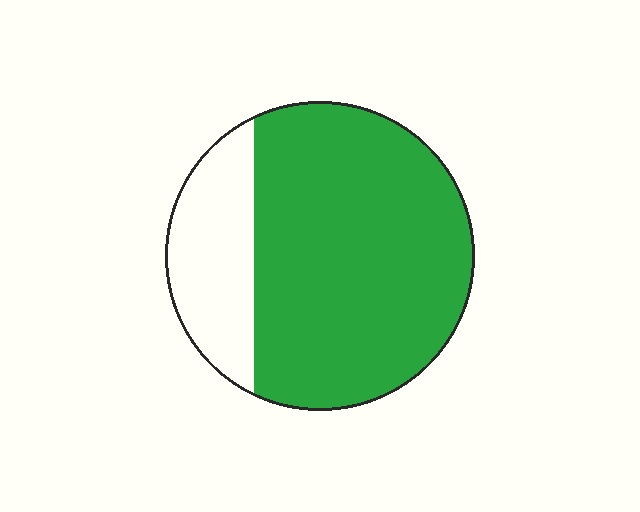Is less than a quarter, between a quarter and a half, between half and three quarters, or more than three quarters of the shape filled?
More than three quarters.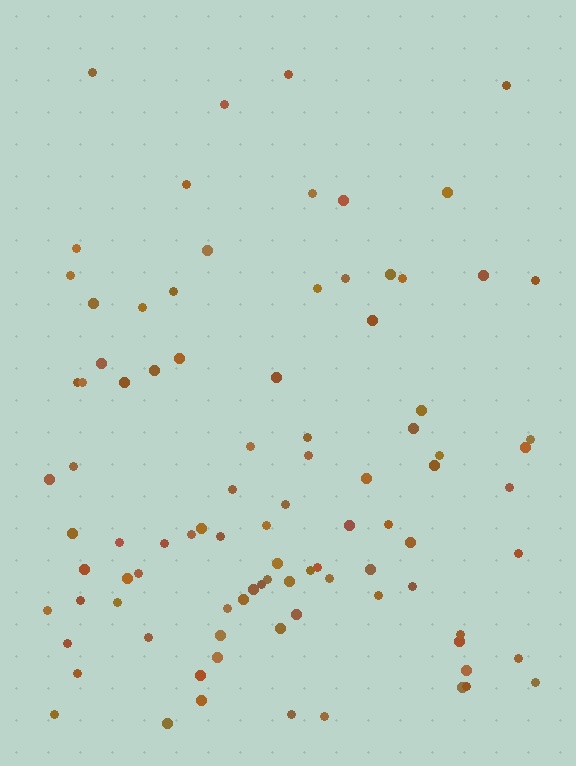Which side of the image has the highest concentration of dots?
The bottom.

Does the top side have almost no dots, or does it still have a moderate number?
Still a moderate number, just noticeably fewer than the bottom.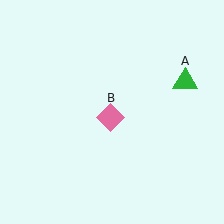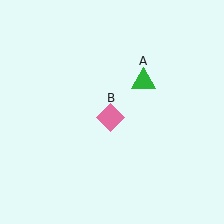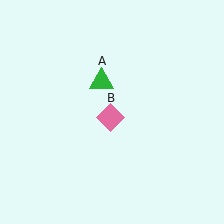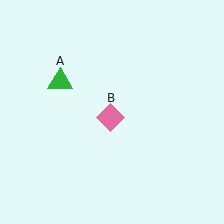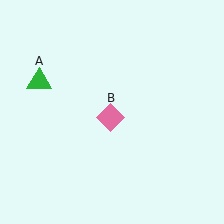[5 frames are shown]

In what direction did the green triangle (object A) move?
The green triangle (object A) moved left.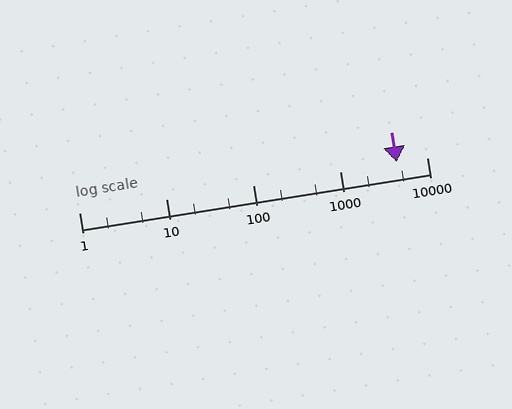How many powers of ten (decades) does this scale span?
The scale spans 4 decades, from 1 to 10000.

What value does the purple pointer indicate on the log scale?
The pointer indicates approximately 4500.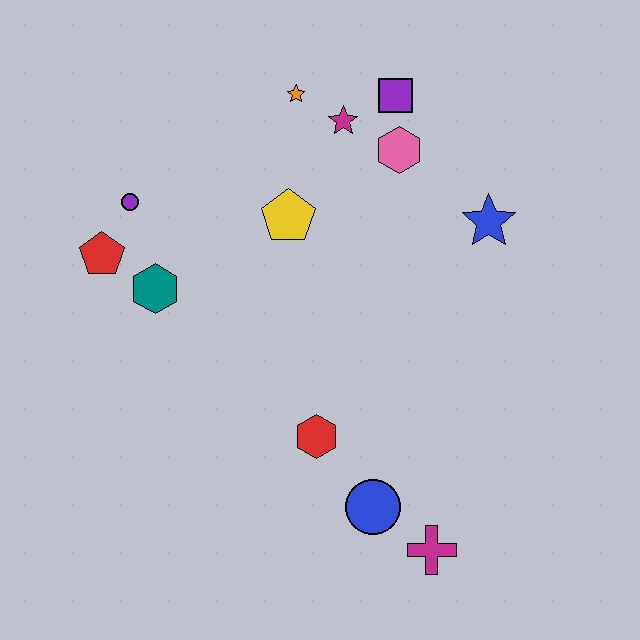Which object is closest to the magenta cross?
The blue circle is closest to the magenta cross.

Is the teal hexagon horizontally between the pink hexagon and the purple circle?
Yes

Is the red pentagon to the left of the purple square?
Yes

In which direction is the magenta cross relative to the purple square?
The magenta cross is below the purple square.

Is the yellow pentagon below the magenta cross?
No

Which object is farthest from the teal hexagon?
The magenta cross is farthest from the teal hexagon.